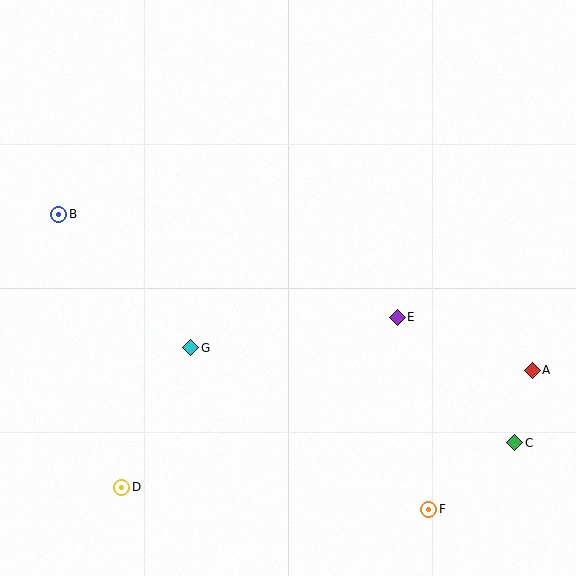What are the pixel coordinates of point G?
Point G is at (191, 348).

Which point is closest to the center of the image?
Point E at (397, 317) is closest to the center.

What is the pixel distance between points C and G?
The distance between C and G is 337 pixels.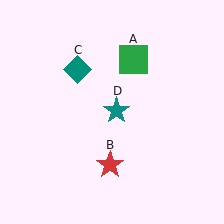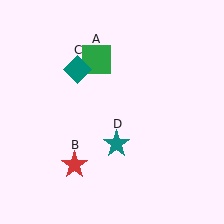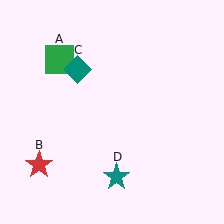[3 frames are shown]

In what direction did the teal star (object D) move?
The teal star (object D) moved down.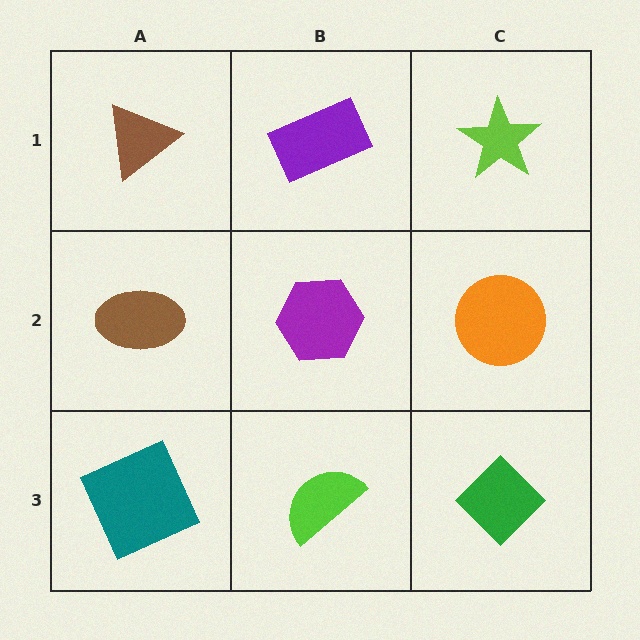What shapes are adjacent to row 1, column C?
An orange circle (row 2, column C), a purple rectangle (row 1, column B).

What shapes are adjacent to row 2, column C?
A lime star (row 1, column C), a green diamond (row 3, column C), a purple hexagon (row 2, column B).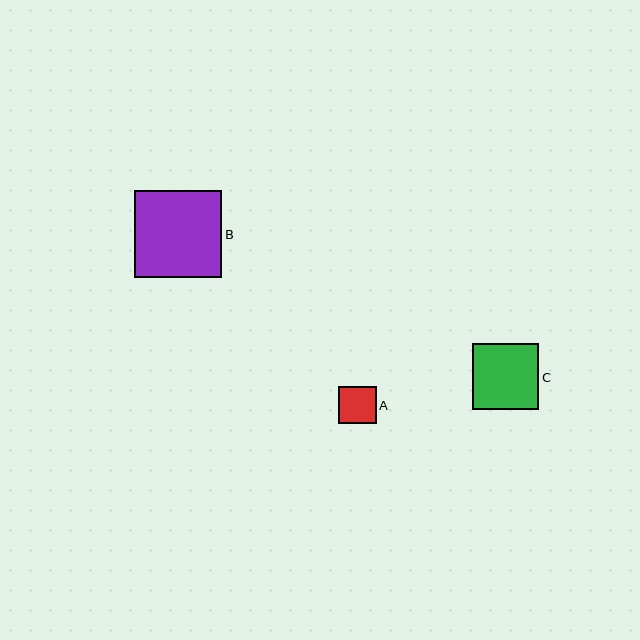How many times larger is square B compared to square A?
Square B is approximately 2.3 times the size of square A.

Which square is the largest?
Square B is the largest with a size of approximately 87 pixels.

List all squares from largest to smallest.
From largest to smallest: B, C, A.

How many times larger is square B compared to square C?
Square B is approximately 1.3 times the size of square C.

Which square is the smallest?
Square A is the smallest with a size of approximately 38 pixels.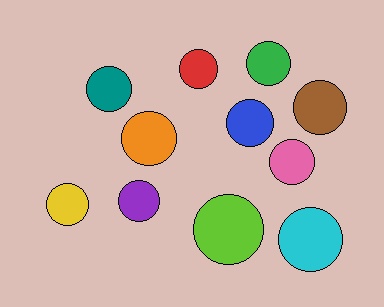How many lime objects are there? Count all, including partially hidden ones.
There is 1 lime object.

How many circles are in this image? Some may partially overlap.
There are 11 circles.